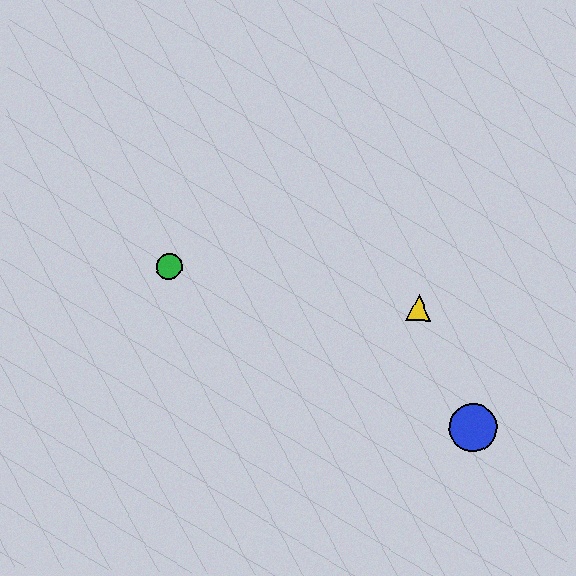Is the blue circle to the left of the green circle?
No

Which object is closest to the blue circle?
The yellow triangle is closest to the blue circle.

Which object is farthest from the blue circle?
The green circle is farthest from the blue circle.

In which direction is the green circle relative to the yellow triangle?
The green circle is to the left of the yellow triangle.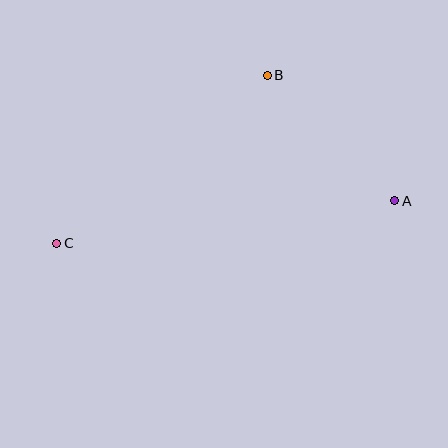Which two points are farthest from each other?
Points A and C are farthest from each other.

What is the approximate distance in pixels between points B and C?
The distance between B and C is approximately 270 pixels.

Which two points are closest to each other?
Points A and B are closest to each other.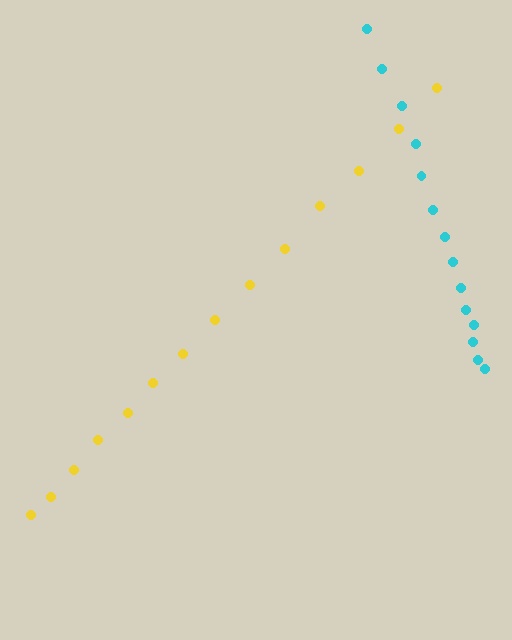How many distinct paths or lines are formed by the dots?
There are 2 distinct paths.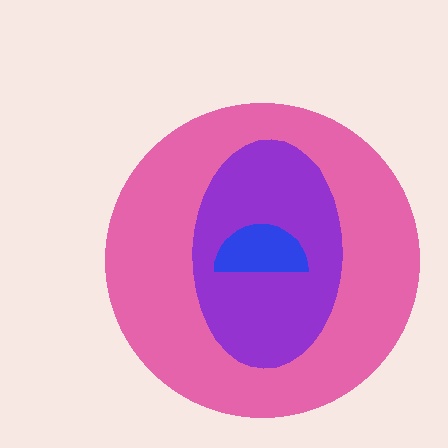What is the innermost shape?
The blue semicircle.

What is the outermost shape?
The pink circle.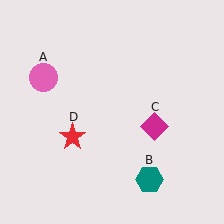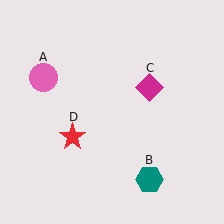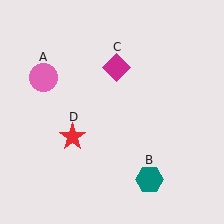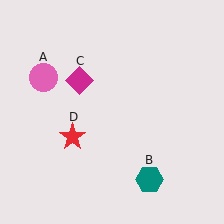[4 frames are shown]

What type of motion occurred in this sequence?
The magenta diamond (object C) rotated counterclockwise around the center of the scene.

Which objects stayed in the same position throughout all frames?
Pink circle (object A) and teal hexagon (object B) and red star (object D) remained stationary.